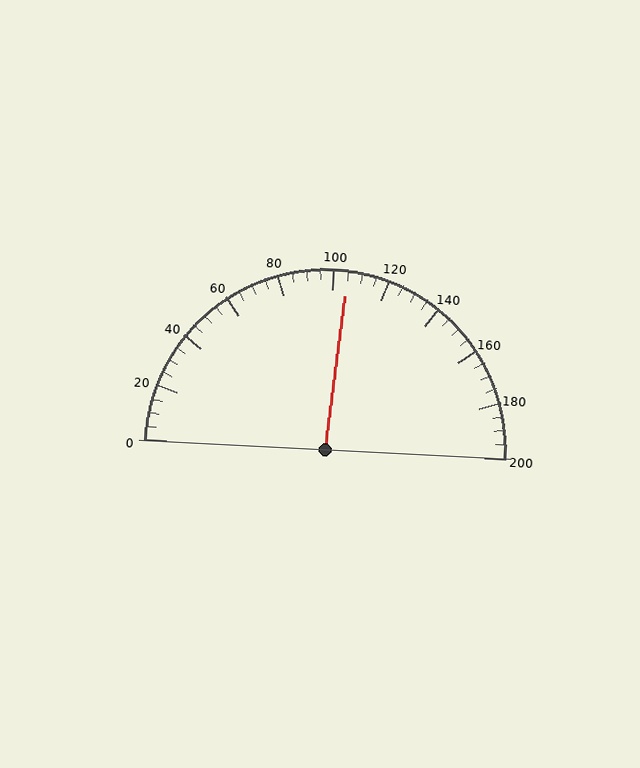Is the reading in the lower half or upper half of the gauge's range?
The reading is in the upper half of the range (0 to 200).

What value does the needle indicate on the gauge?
The needle indicates approximately 105.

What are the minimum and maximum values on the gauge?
The gauge ranges from 0 to 200.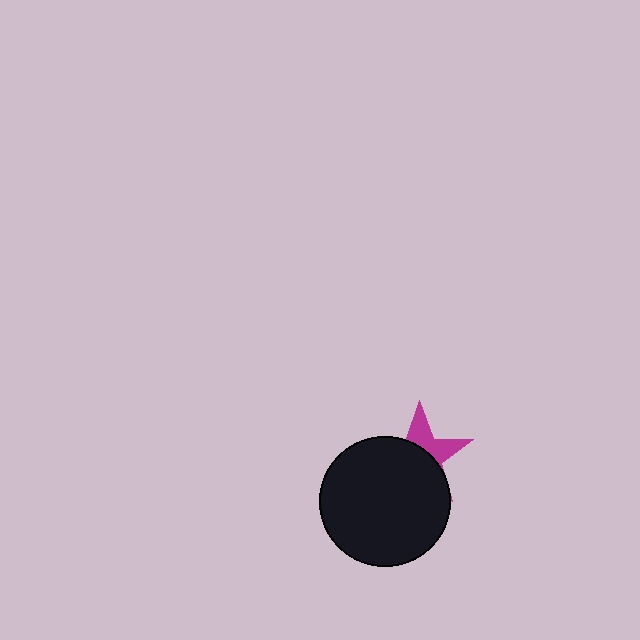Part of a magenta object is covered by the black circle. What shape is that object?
It is a star.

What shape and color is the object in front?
The object in front is a black circle.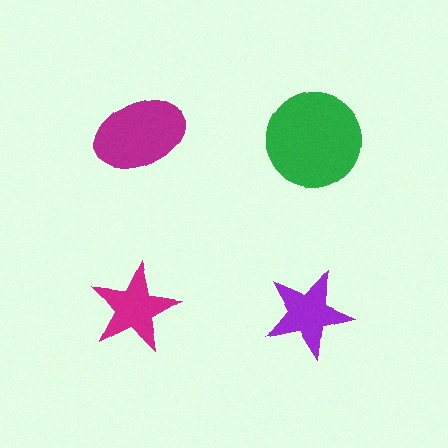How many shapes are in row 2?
2 shapes.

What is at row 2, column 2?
A purple star.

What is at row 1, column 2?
A green circle.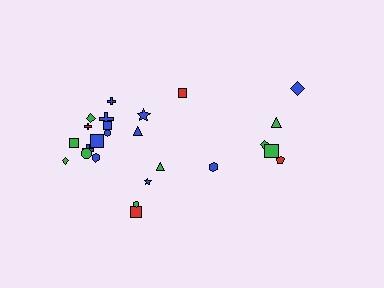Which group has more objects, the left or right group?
The left group.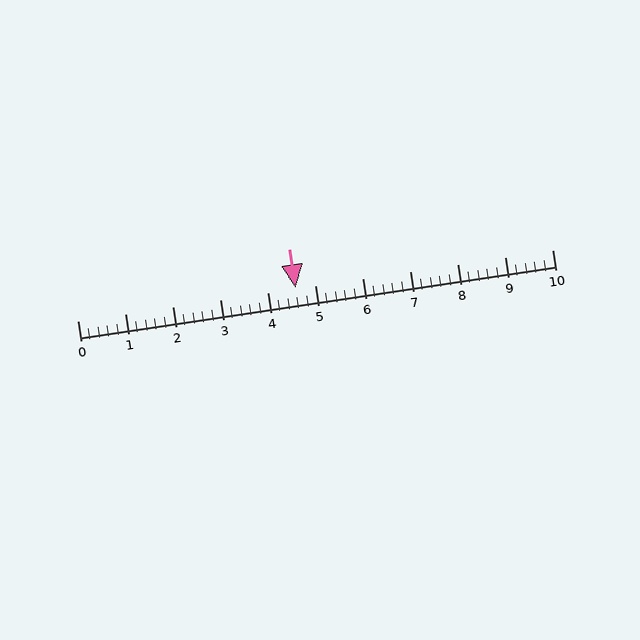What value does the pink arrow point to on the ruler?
The pink arrow points to approximately 4.6.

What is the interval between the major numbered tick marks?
The major tick marks are spaced 1 units apart.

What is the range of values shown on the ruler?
The ruler shows values from 0 to 10.